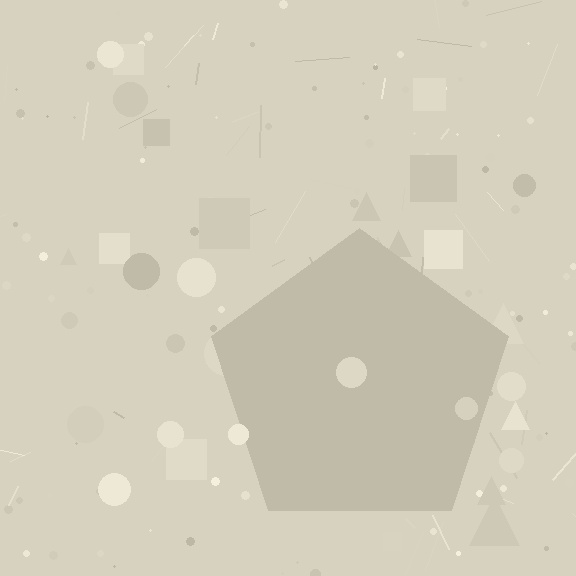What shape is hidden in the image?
A pentagon is hidden in the image.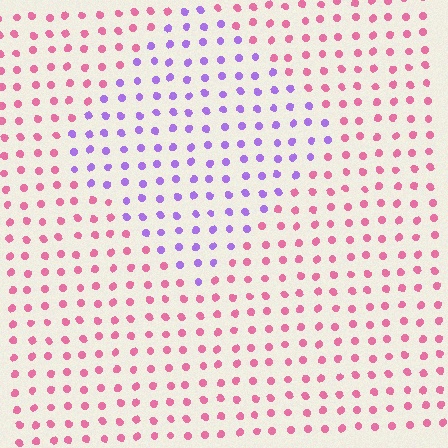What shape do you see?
I see a diamond.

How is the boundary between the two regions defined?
The boundary is defined purely by a slight shift in hue (about 64 degrees). Spacing, size, and orientation are identical on both sides.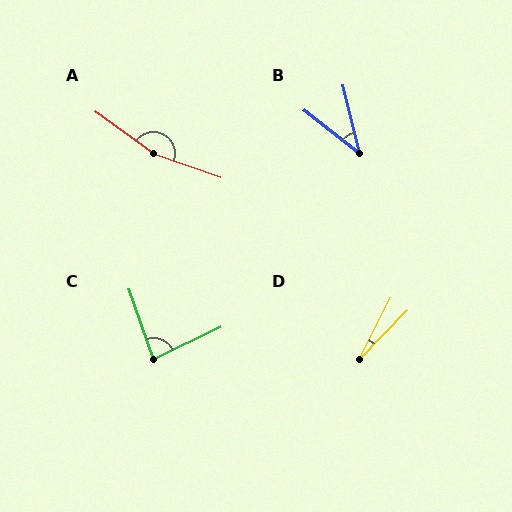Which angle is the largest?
A, at approximately 163 degrees.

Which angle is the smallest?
D, at approximately 17 degrees.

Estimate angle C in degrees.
Approximately 84 degrees.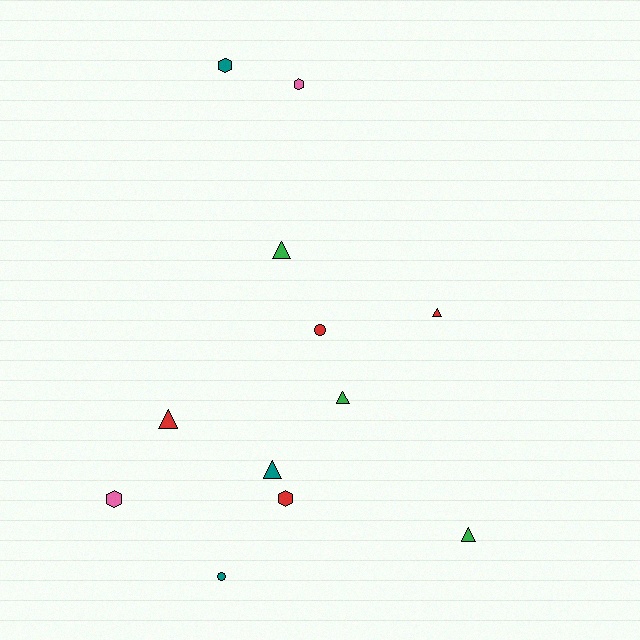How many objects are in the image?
There are 12 objects.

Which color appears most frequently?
Red, with 4 objects.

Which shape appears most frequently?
Triangle, with 6 objects.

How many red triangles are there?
There are 2 red triangles.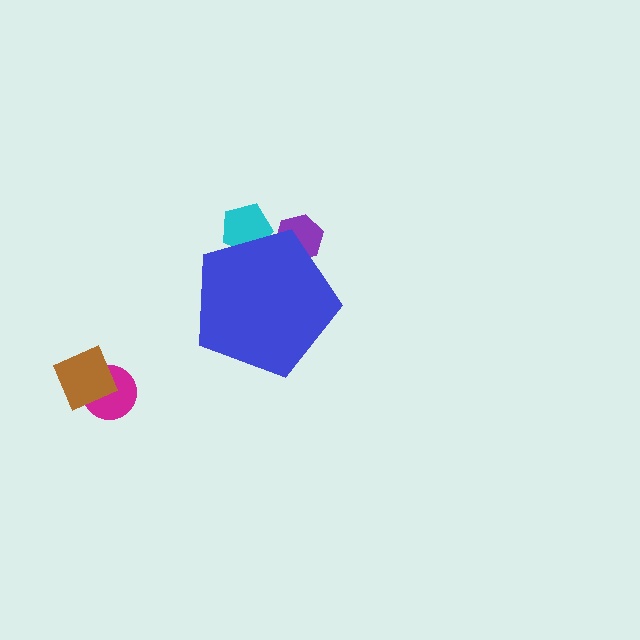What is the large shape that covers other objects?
A blue pentagon.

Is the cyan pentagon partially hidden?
Yes, the cyan pentagon is partially hidden behind the blue pentagon.